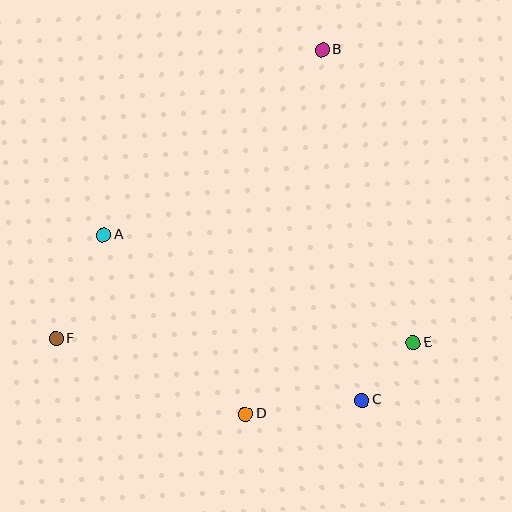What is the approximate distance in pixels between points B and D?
The distance between B and D is approximately 372 pixels.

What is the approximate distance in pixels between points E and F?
The distance between E and F is approximately 358 pixels.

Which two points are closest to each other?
Points C and E are closest to each other.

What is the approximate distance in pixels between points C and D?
The distance between C and D is approximately 117 pixels.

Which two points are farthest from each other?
Points B and F are farthest from each other.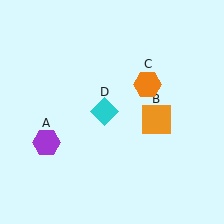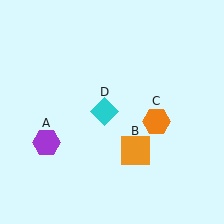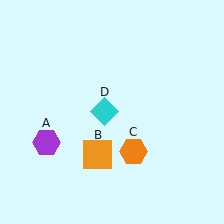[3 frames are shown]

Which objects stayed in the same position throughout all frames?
Purple hexagon (object A) and cyan diamond (object D) remained stationary.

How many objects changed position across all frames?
2 objects changed position: orange square (object B), orange hexagon (object C).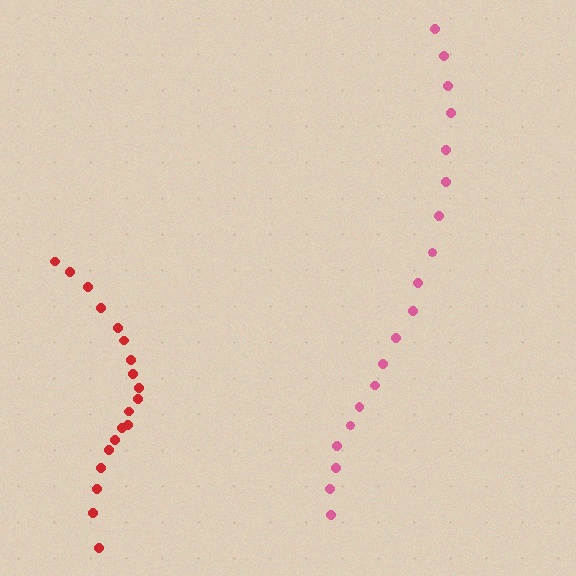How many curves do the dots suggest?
There are 2 distinct paths.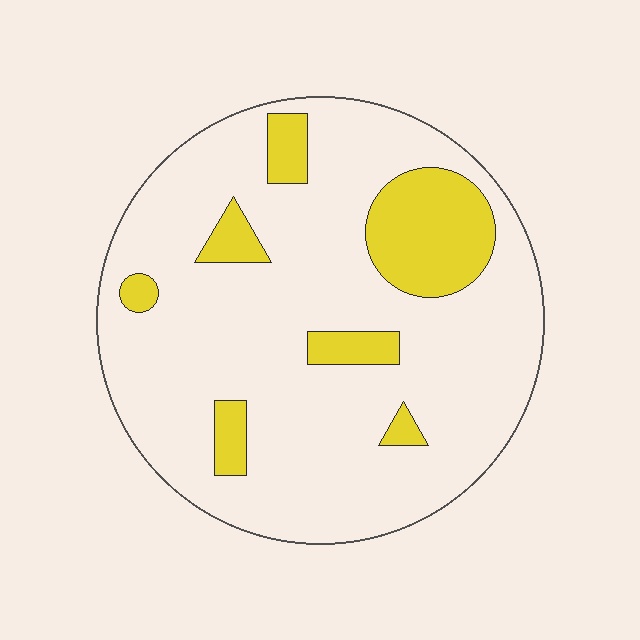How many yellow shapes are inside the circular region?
7.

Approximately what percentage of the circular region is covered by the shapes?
Approximately 15%.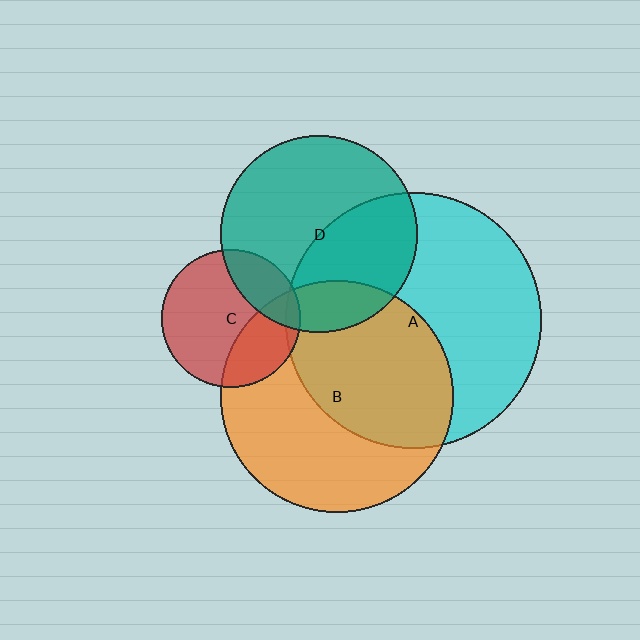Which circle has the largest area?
Circle A (cyan).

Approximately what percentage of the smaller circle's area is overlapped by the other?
Approximately 15%.